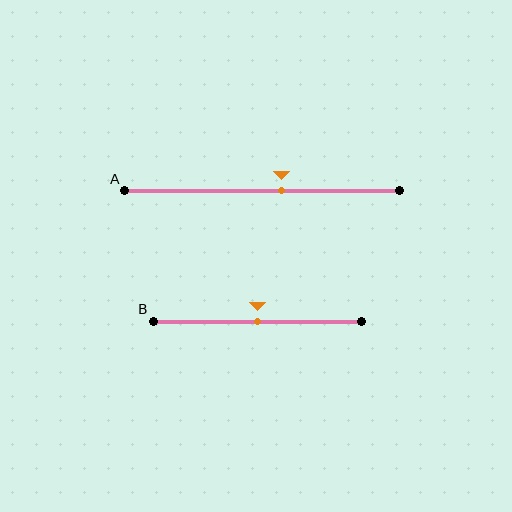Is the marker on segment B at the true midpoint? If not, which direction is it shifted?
Yes, the marker on segment B is at the true midpoint.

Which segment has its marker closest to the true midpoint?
Segment B has its marker closest to the true midpoint.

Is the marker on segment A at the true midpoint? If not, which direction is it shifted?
No, the marker on segment A is shifted to the right by about 7% of the segment length.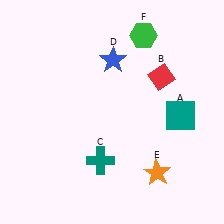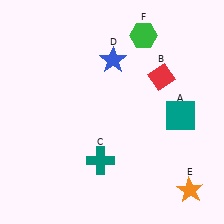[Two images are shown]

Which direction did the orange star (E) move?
The orange star (E) moved right.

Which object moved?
The orange star (E) moved right.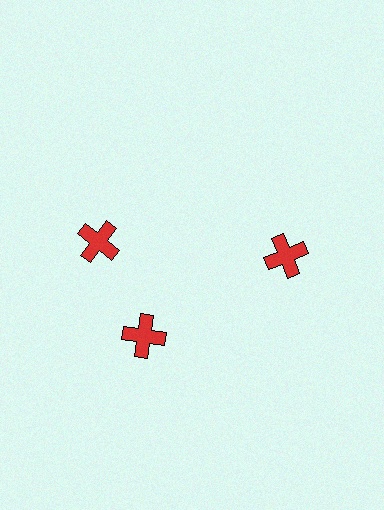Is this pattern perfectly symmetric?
No. The 3 red crosses are arranged in a ring, but one element near the 11 o'clock position is rotated out of alignment along the ring, breaking the 3-fold rotational symmetry.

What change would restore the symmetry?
The symmetry would be restored by rotating it back into even spacing with its neighbors so that all 3 crosses sit at equal angles and equal distance from the center.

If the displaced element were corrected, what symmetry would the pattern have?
It would have 3-fold rotational symmetry — the pattern would map onto itself every 120 degrees.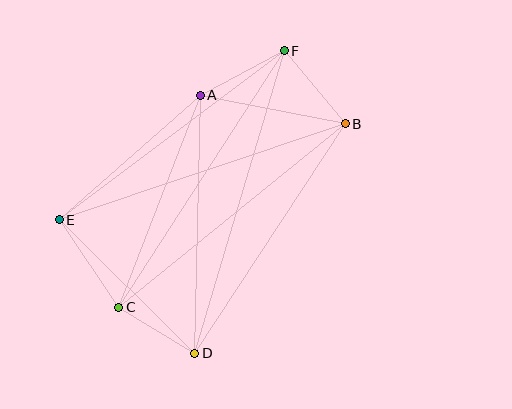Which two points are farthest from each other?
Points D and F are farthest from each other.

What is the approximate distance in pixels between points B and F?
The distance between B and F is approximately 95 pixels.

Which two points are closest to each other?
Points C and D are closest to each other.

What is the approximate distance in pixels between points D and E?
The distance between D and E is approximately 190 pixels.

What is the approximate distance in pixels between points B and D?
The distance between B and D is approximately 275 pixels.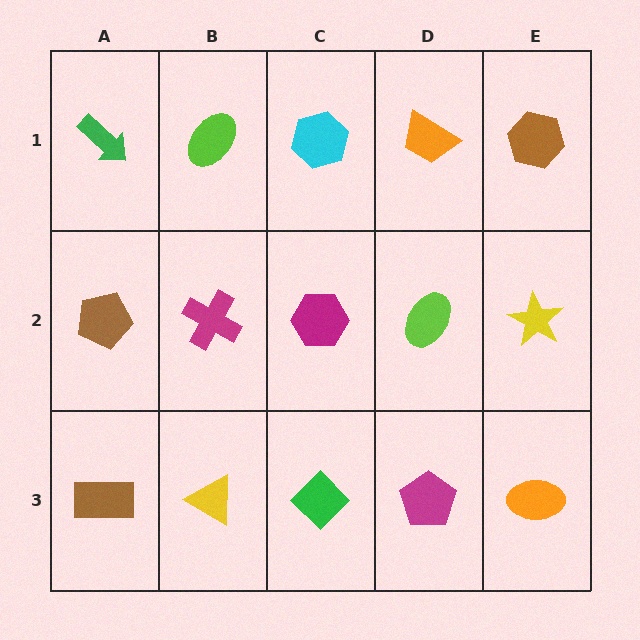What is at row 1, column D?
An orange trapezoid.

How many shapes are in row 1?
5 shapes.